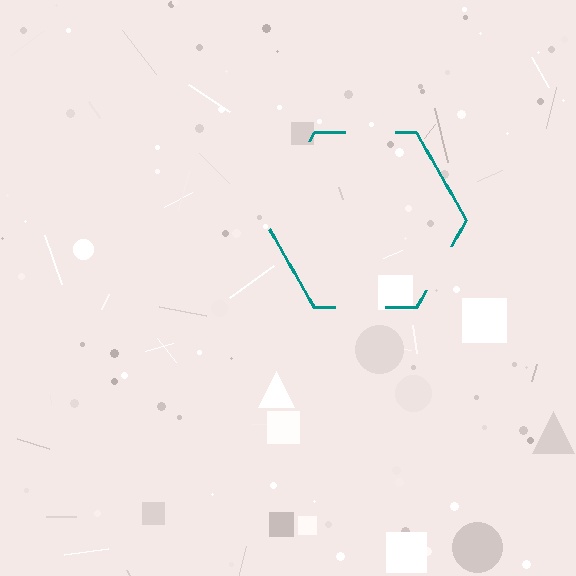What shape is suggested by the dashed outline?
The dashed outline suggests a hexagon.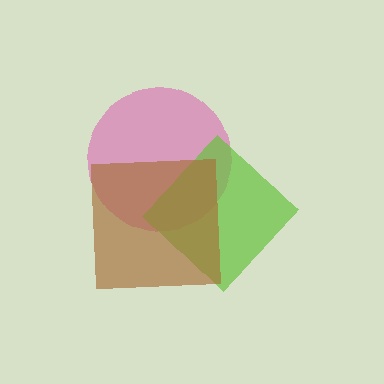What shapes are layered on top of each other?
The layered shapes are: a pink circle, a lime diamond, a brown square.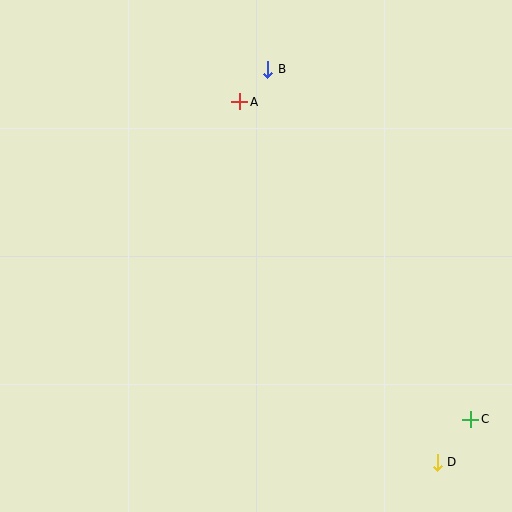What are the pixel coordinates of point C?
Point C is at (471, 419).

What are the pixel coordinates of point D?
Point D is at (437, 462).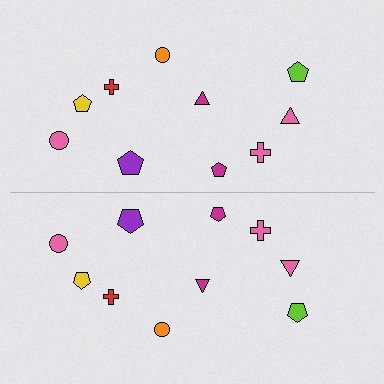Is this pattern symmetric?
Yes, this pattern has bilateral (reflection) symmetry.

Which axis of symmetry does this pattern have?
The pattern has a horizontal axis of symmetry running through the center of the image.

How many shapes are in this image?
There are 20 shapes in this image.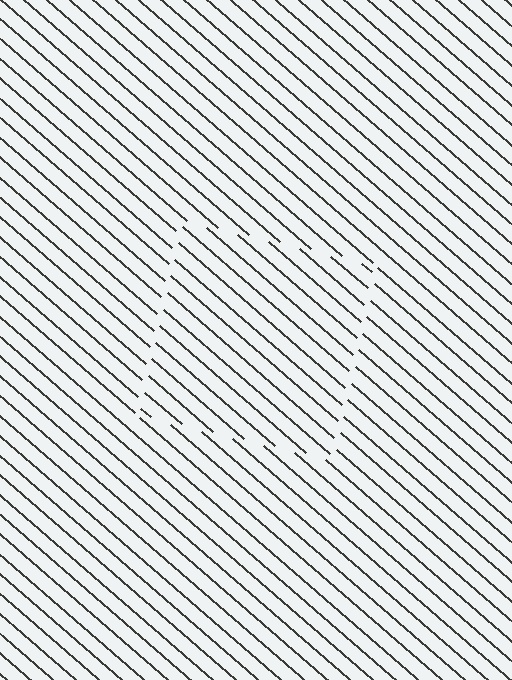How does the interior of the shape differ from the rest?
The interior of the shape contains the same grating, shifted by half a period — the contour is defined by the phase discontinuity where line-ends from the inner and outer gratings abut.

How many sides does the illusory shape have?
4 sides — the line-ends trace a square.